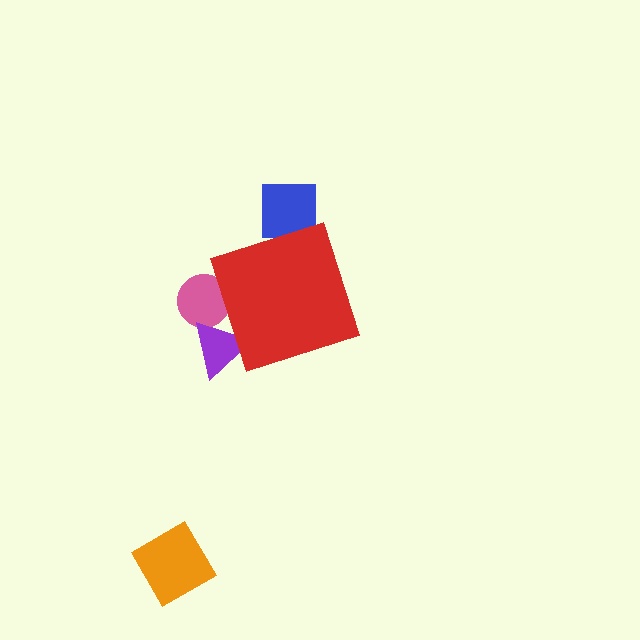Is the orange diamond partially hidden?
No, the orange diamond is fully visible.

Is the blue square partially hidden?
Yes, the blue square is partially hidden behind the red diamond.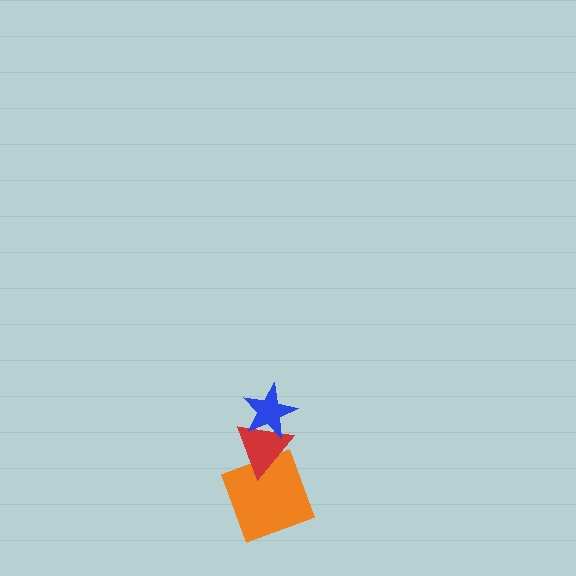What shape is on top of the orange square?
The red triangle is on top of the orange square.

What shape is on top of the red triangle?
The blue star is on top of the red triangle.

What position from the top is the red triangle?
The red triangle is 2nd from the top.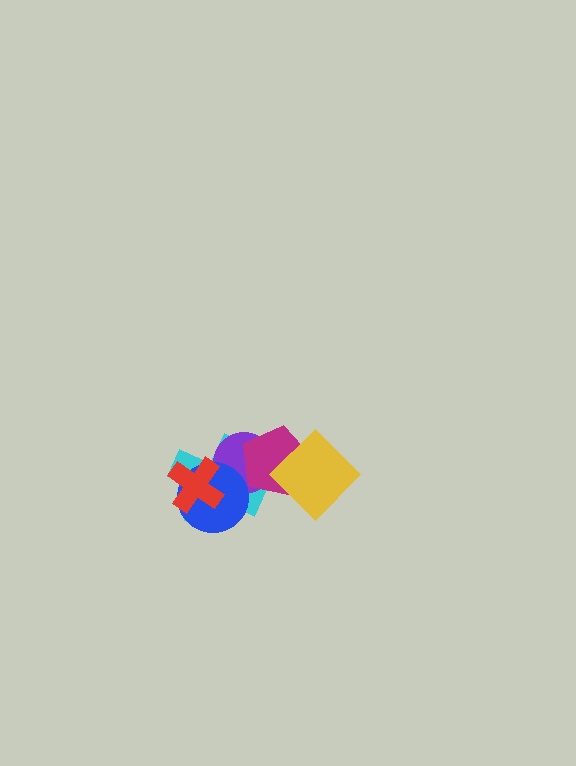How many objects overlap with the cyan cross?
4 objects overlap with the cyan cross.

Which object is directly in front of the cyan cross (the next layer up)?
The purple circle is directly in front of the cyan cross.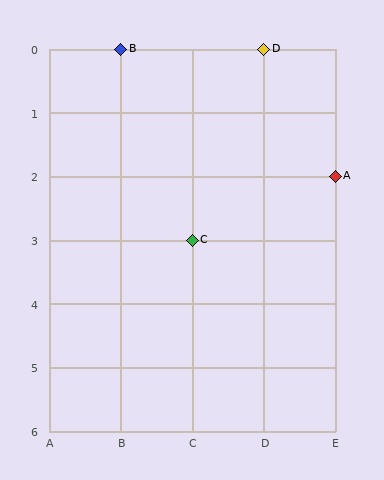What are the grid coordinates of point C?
Point C is at grid coordinates (C, 3).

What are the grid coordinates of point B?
Point B is at grid coordinates (B, 0).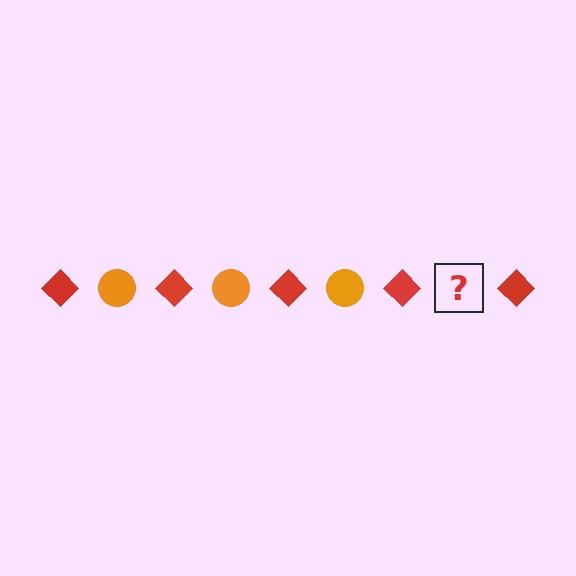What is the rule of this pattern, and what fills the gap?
The rule is that the pattern alternates between red diamond and orange circle. The gap should be filled with an orange circle.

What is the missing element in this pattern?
The missing element is an orange circle.